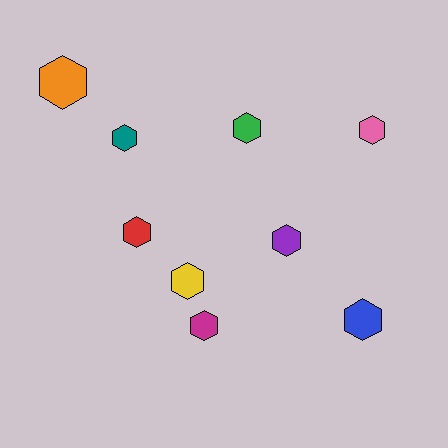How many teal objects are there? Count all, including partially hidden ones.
There is 1 teal object.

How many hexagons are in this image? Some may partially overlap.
There are 9 hexagons.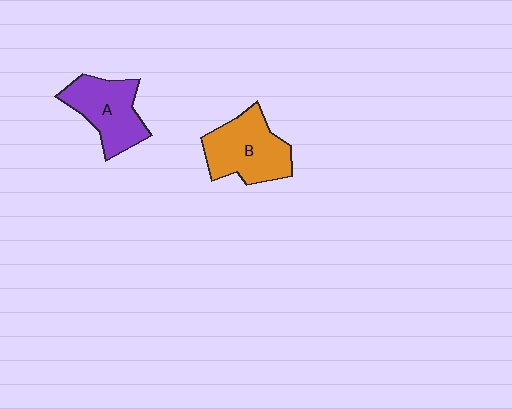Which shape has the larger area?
Shape B (orange).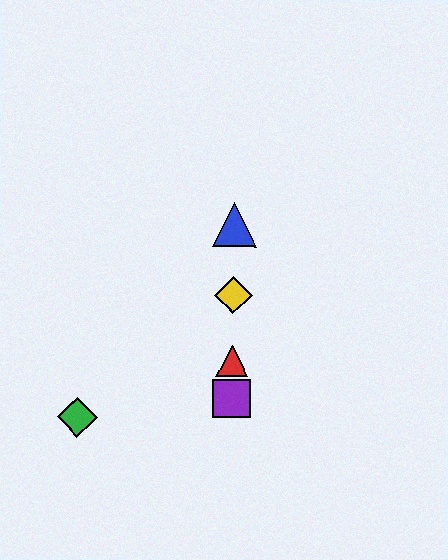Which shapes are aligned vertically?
The red triangle, the blue triangle, the yellow diamond, the purple square are aligned vertically.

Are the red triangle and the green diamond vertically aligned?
No, the red triangle is at x≈232 and the green diamond is at x≈77.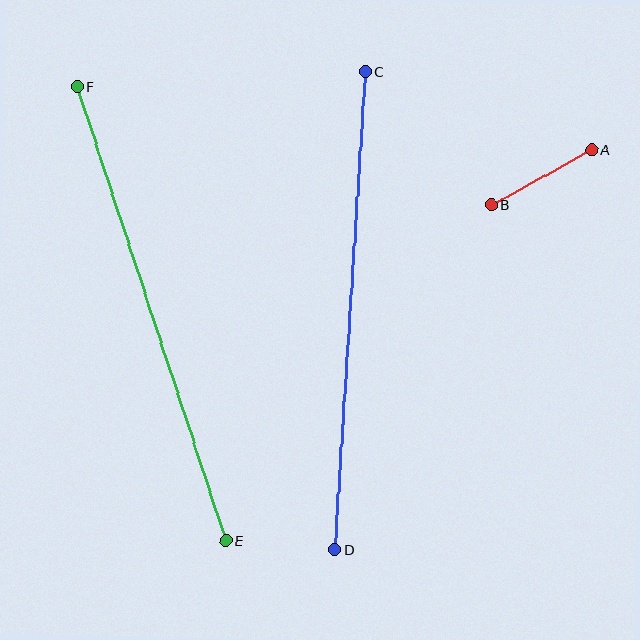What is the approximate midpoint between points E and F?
The midpoint is at approximately (151, 314) pixels.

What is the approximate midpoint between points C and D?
The midpoint is at approximately (350, 311) pixels.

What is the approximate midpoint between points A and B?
The midpoint is at approximately (542, 177) pixels.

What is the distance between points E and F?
The distance is approximately 478 pixels.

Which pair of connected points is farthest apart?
Points C and D are farthest apart.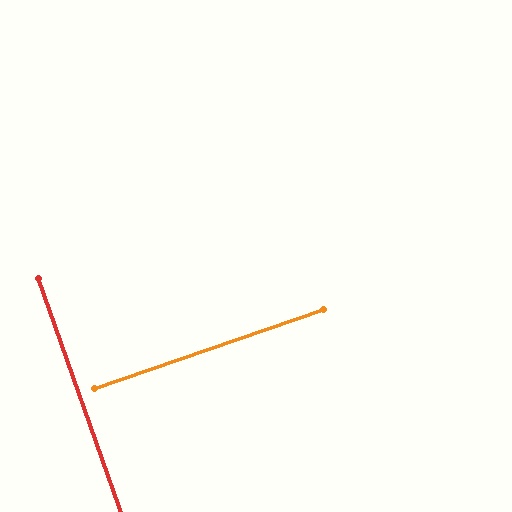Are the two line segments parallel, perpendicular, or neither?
Perpendicular — they meet at approximately 90°.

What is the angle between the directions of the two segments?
Approximately 90 degrees.